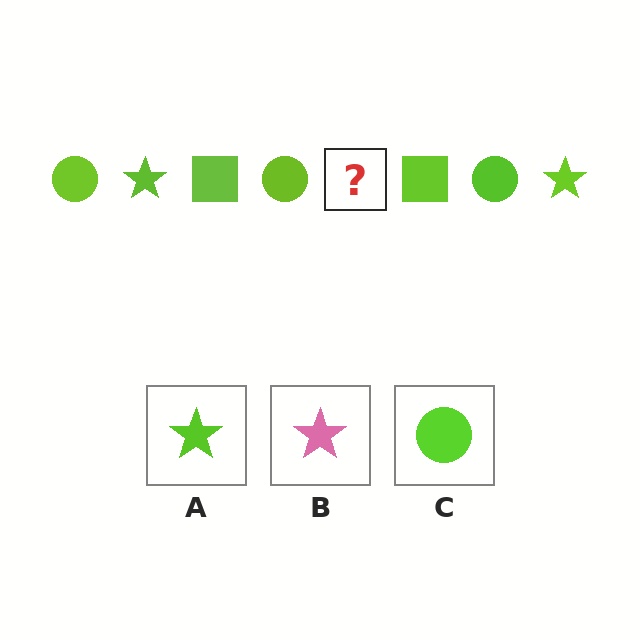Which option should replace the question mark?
Option A.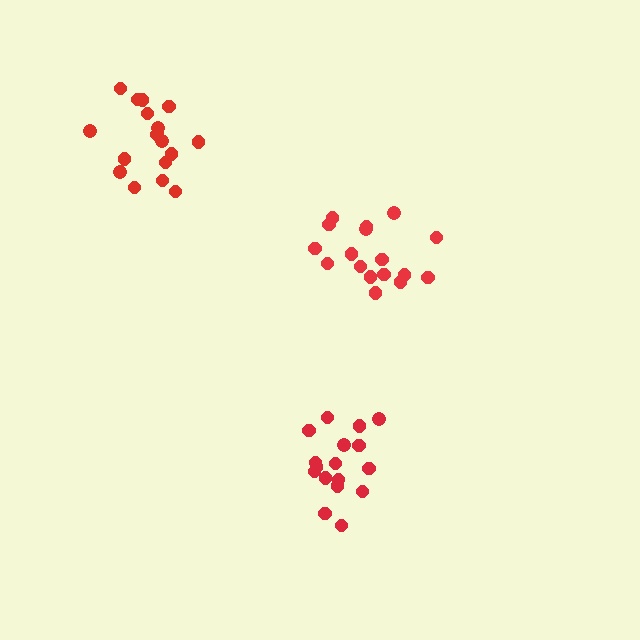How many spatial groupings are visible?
There are 3 spatial groupings.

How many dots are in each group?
Group 1: 17 dots, Group 2: 17 dots, Group 3: 17 dots (51 total).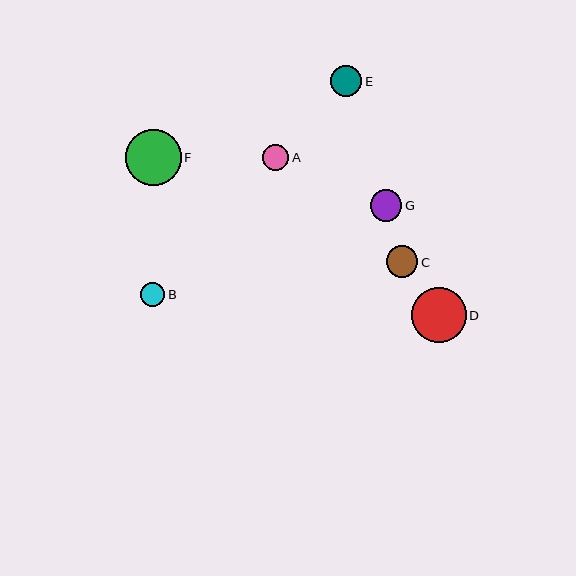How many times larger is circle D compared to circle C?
Circle D is approximately 1.8 times the size of circle C.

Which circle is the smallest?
Circle B is the smallest with a size of approximately 25 pixels.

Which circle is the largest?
Circle F is the largest with a size of approximately 56 pixels.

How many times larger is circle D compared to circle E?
Circle D is approximately 1.8 times the size of circle E.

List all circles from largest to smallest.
From largest to smallest: F, D, G, C, E, A, B.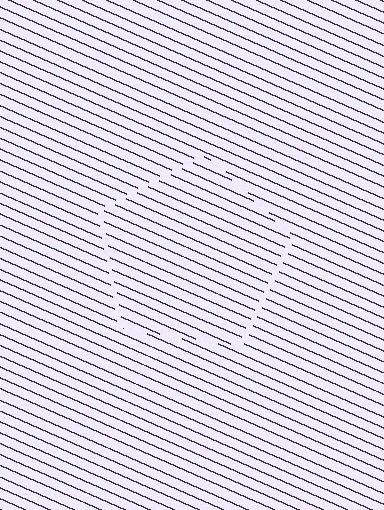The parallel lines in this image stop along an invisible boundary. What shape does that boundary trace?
An illusory pentagon. The interior of the shape contains the same grating, shifted by half a period — the contour is defined by the phase discontinuity where line-ends from the inner and outer gratings abut.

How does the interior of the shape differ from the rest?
The interior of the shape contains the same grating, shifted by half a period — the contour is defined by the phase discontinuity where line-ends from the inner and outer gratings abut.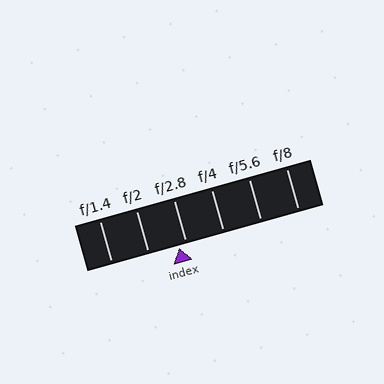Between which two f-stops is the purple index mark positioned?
The index mark is between f/2 and f/2.8.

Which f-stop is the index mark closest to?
The index mark is closest to f/2.8.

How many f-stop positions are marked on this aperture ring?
There are 6 f-stop positions marked.